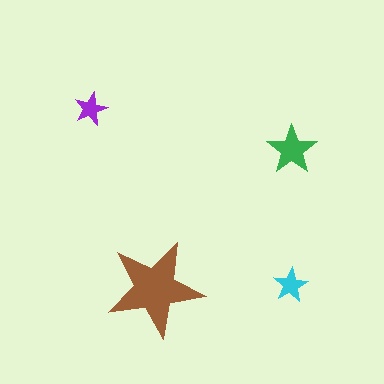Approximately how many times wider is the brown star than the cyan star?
About 3 times wider.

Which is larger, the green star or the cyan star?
The green one.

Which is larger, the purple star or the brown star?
The brown one.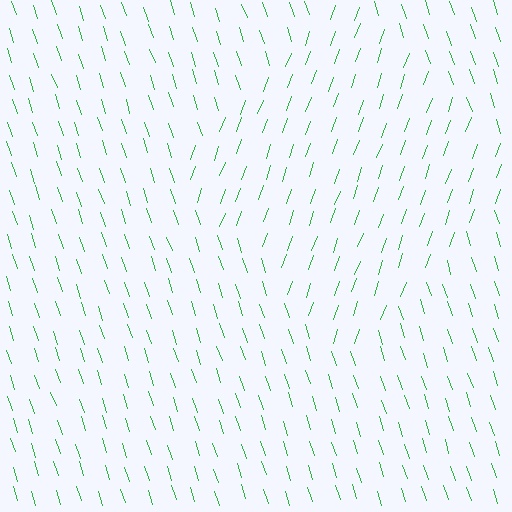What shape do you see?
I see a diamond.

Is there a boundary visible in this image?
Yes, there is a texture boundary formed by a change in line orientation.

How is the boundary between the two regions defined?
The boundary is defined purely by a change in line orientation (approximately 38 degrees difference). All lines are the same color and thickness.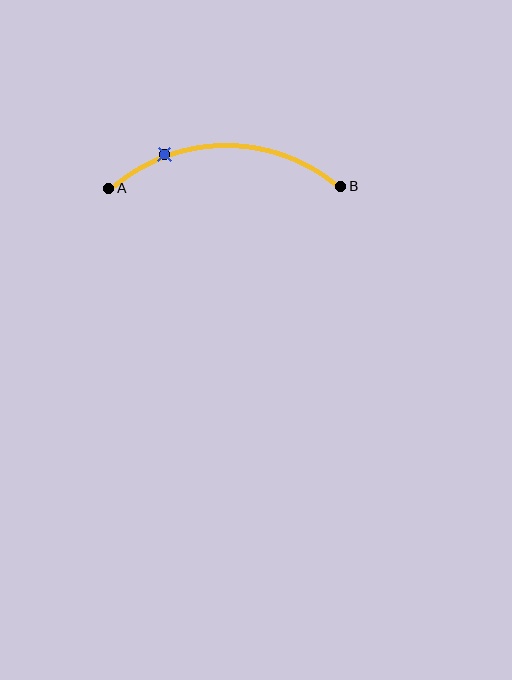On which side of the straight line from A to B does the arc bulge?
The arc bulges above the straight line connecting A and B.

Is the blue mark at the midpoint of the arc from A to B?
No. The blue mark lies on the arc but is closer to endpoint A. The arc midpoint would be at the point on the curve equidistant along the arc from both A and B.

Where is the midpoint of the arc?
The arc midpoint is the point on the curve farthest from the straight line joining A and B. It sits above that line.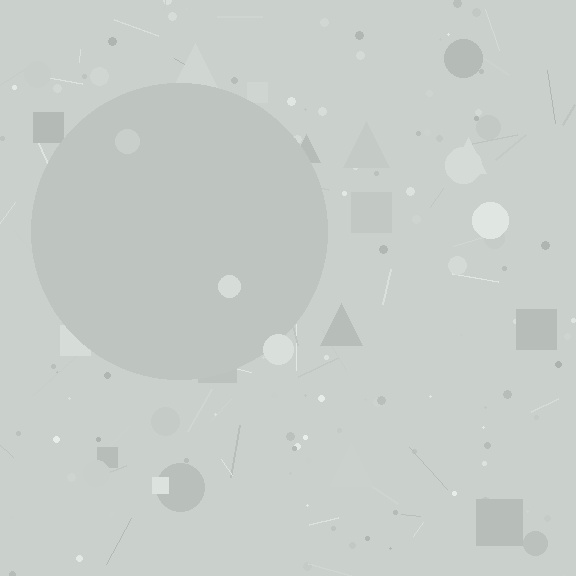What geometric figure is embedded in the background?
A circle is embedded in the background.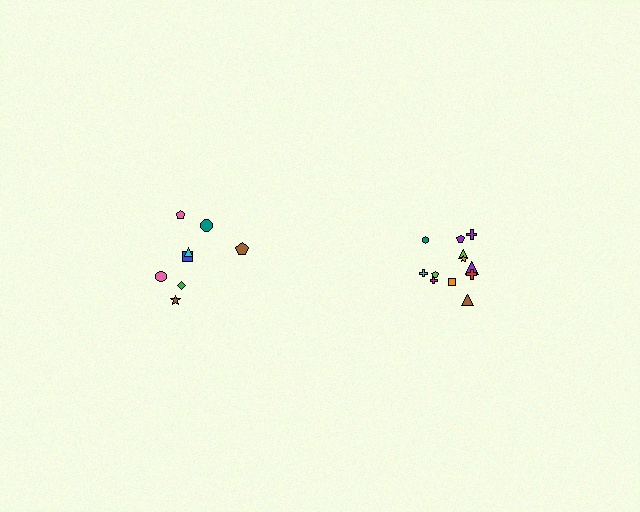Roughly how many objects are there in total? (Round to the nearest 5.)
Roughly 20 objects in total.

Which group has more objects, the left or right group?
The right group.